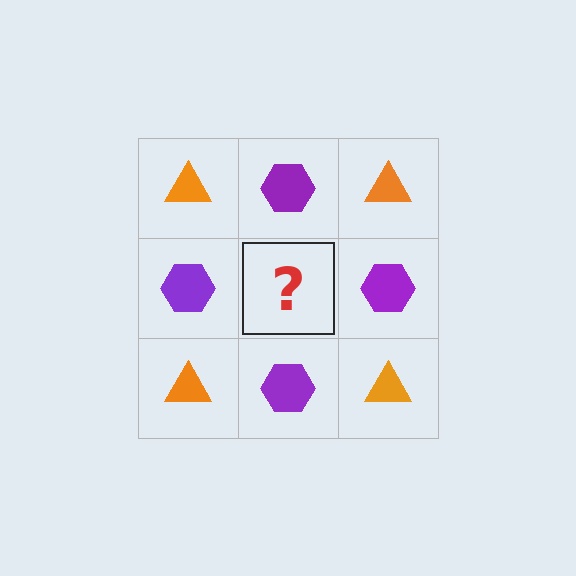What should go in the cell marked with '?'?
The missing cell should contain an orange triangle.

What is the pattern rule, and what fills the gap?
The rule is that it alternates orange triangle and purple hexagon in a checkerboard pattern. The gap should be filled with an orange triangle.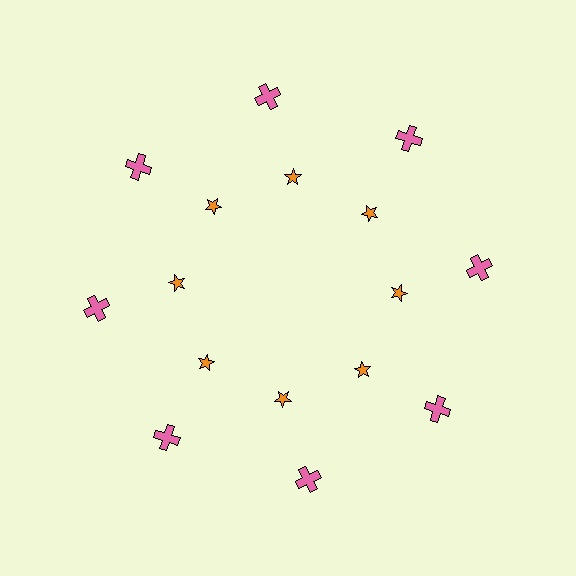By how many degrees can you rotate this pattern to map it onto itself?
The pattern maps onto itself every 45 degrees of rotation.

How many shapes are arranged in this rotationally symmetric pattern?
There are 16 shapes, arranged in 8 groups of 2.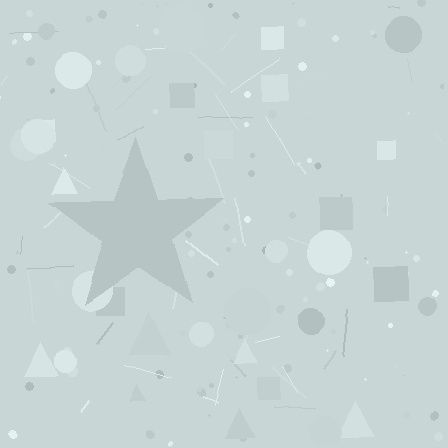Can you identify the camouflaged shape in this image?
The camouflaged shape is a star.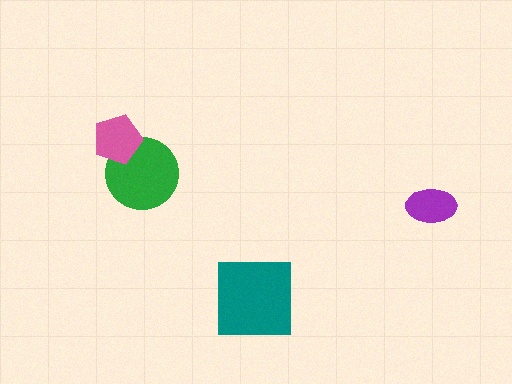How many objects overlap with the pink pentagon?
1 object overlaps with the pink pentagon.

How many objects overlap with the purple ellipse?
0 objects overlap with the purple ellipse.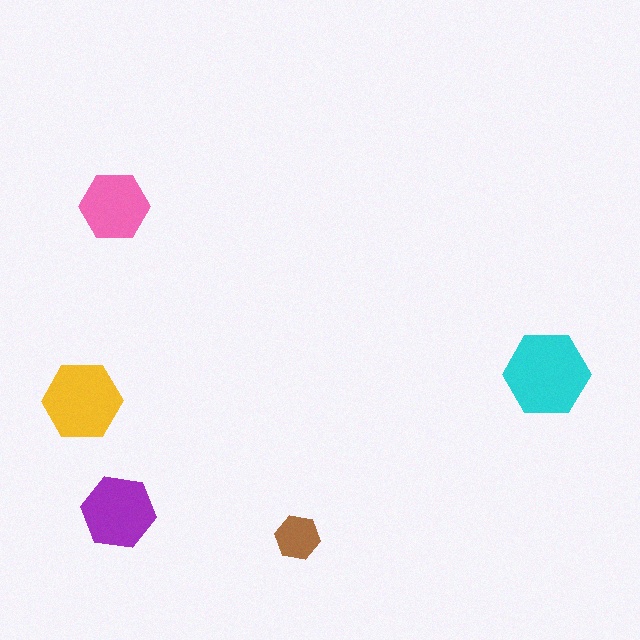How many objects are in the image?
There are 5 objects in the image.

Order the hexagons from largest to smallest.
the cyan one, the yellow one, the purple one, the pink one, the brown one.